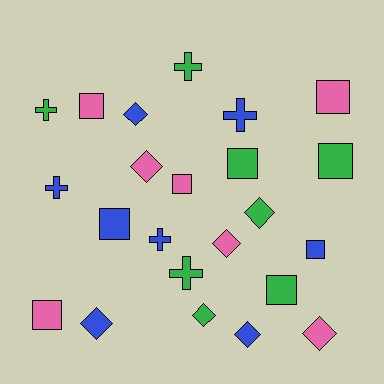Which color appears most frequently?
Blue, with 8 objects.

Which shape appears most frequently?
Square, with 9 objects.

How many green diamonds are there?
There are 2 green diamonds.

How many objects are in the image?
There are 23 objects.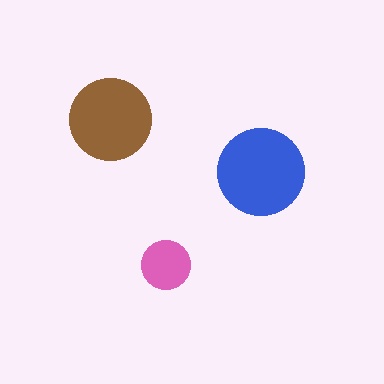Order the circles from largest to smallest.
the blue one, the brown one, the pink one.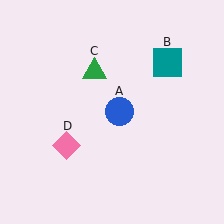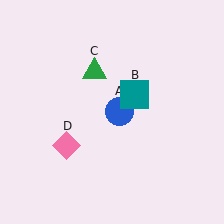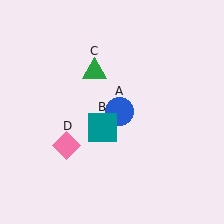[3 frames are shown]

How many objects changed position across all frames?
1 object changed position: teal square (object B).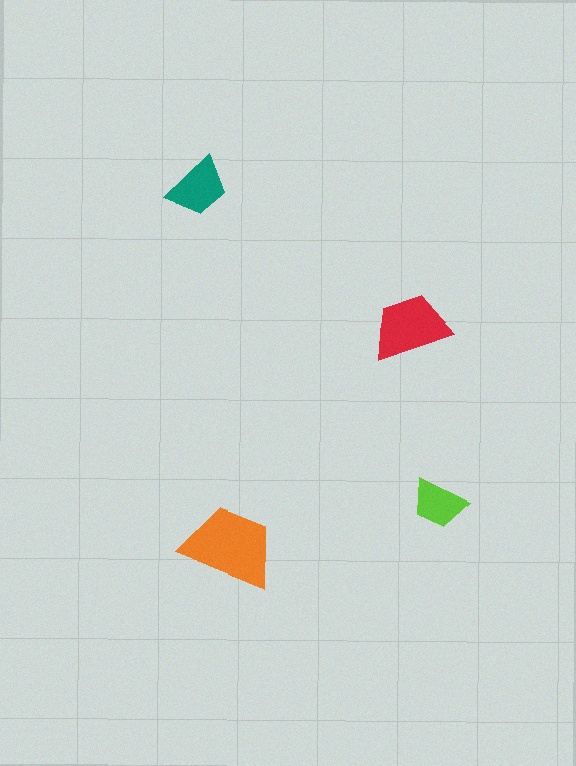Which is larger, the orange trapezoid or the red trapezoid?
The orange one.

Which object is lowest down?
The orange trapezoid is bottommost.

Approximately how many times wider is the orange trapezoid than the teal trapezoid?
About 1.5 times wider.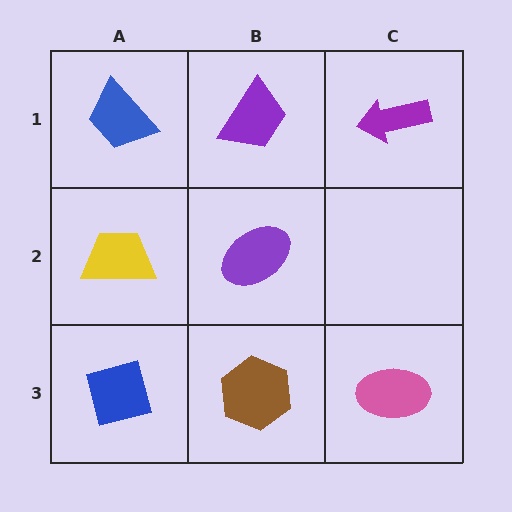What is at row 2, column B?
A purple ellipse.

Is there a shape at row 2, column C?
No, that cell is empty.